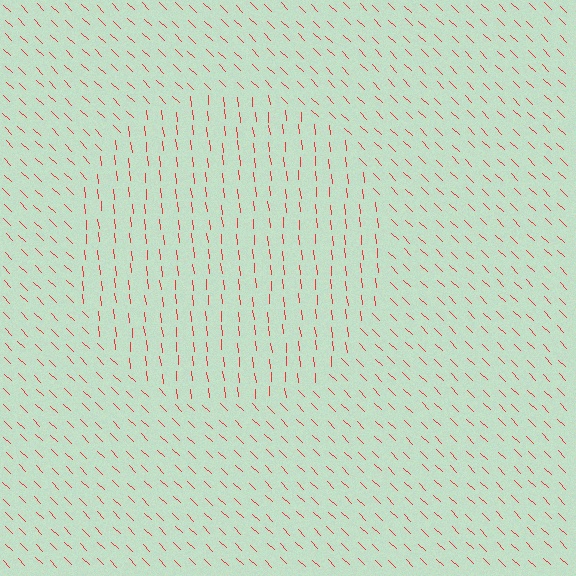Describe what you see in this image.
The image is filled with small red line segments. A circle region in the image has lines oriented differently from the surrounding lines, creating a visible texture boundary.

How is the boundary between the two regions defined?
The boundary is defined purely by a change in line orientation (approximately 39 degrees difference). All lines are the same color and thickness.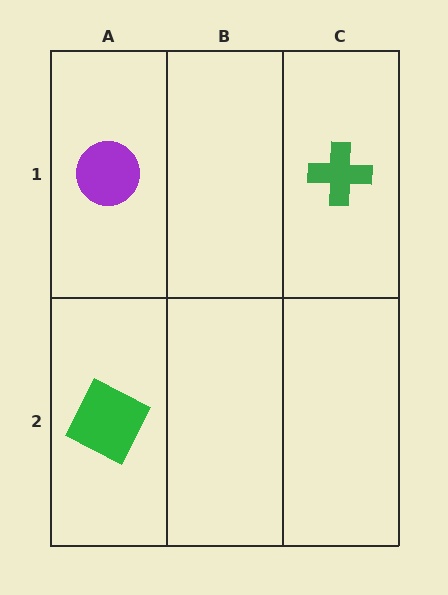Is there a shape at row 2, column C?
No, that cell is empty.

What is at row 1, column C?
A green cross.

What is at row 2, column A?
A green square.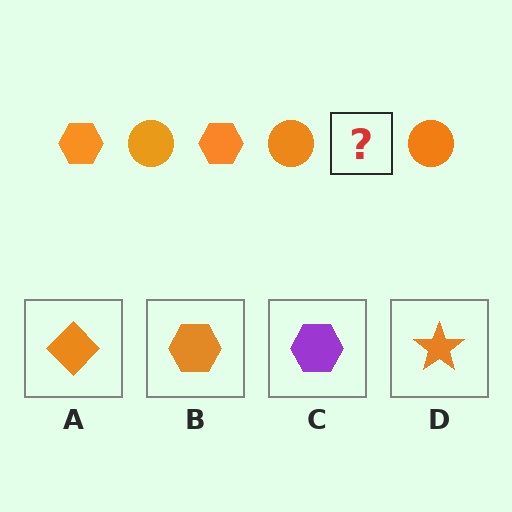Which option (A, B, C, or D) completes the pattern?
B.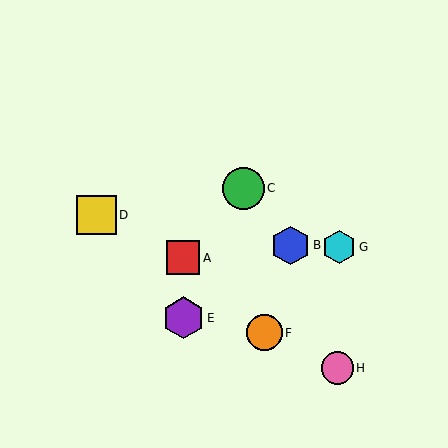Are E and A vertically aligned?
Yes, both are at x≈183.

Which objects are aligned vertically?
Objects A, E are aligned vertically.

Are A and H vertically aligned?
No, A is at x≈183 and H is at x≈337.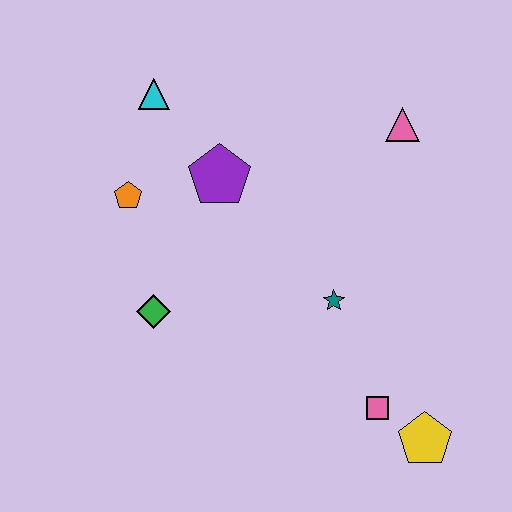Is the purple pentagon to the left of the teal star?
Yes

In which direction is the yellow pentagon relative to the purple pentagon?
The yellow pentagon is below the purple pentagon.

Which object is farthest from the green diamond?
The pink triangle is farthest from the green diamond.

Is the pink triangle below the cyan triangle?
Yes